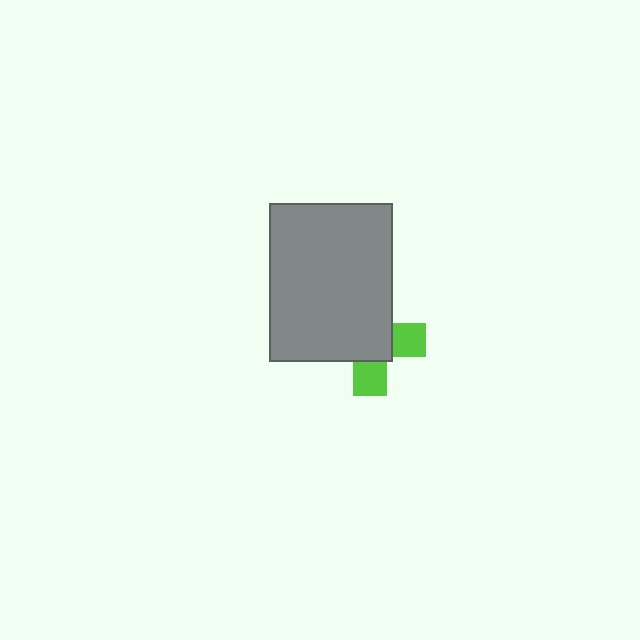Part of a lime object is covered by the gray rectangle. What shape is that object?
It is a cross.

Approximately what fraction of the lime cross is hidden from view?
Roughly 65% of the lime cross is hidden behind the gray rectangle.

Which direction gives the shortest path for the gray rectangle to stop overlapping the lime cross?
Moving toward the upper-left gives the shortest separation.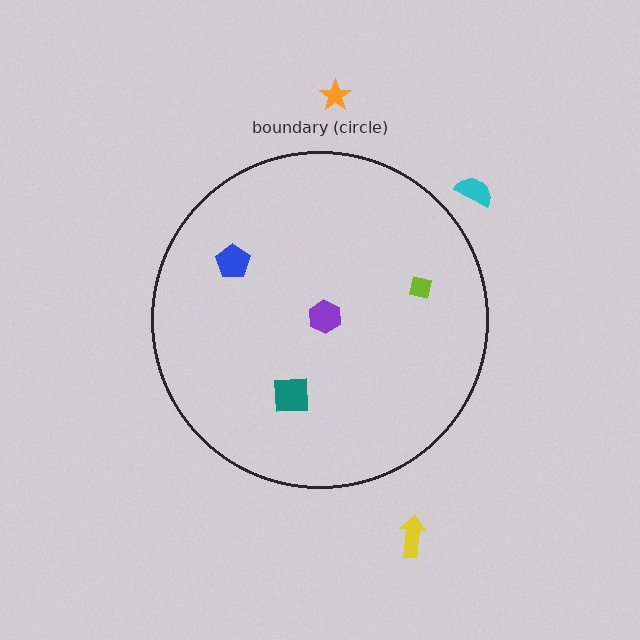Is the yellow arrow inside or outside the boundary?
Outside.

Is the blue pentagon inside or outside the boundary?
Inside.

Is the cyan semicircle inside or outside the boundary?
Outside.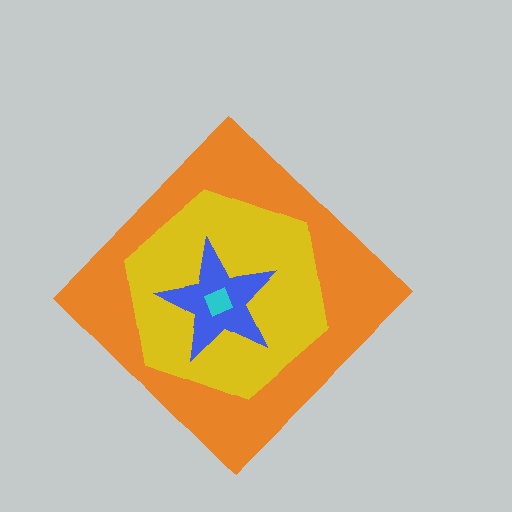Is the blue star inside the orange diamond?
Yes.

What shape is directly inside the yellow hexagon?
The blue star.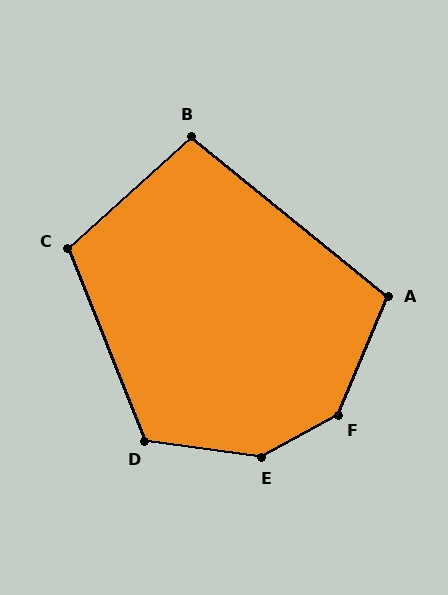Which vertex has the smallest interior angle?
B, at approximately 99 degrees.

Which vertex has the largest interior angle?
E, at approximately 143 degrees.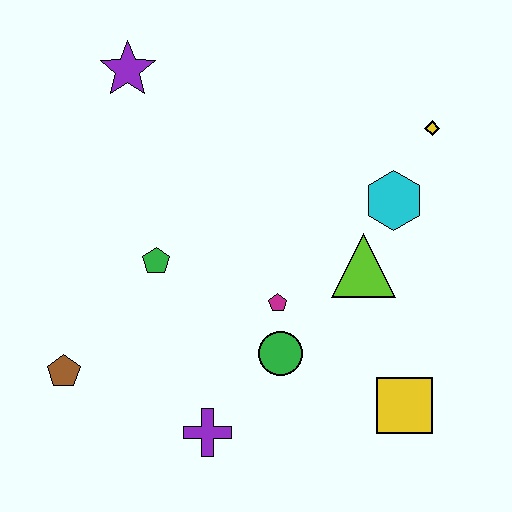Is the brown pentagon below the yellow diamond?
Yes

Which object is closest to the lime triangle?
The cyan hexagon is closest to the lime triangle.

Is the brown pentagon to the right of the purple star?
No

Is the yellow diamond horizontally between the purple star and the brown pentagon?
No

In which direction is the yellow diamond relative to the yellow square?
The yellow diamond is above the yellow square.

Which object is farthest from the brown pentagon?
The yellow diamond is farthest from the brown pentagon.